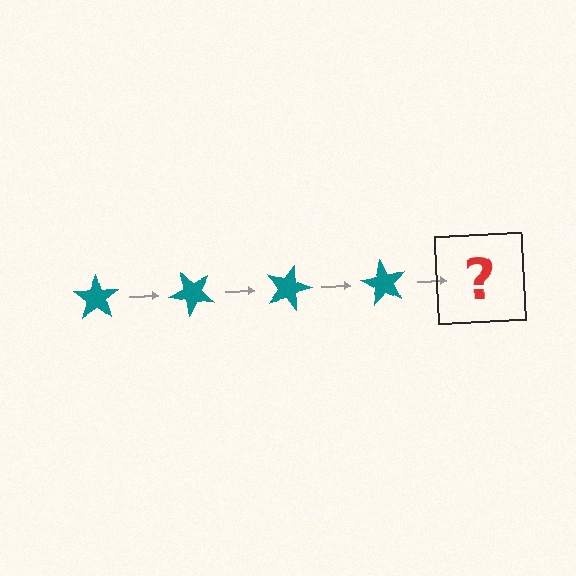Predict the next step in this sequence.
The next step is a teal star rotated 180 degrees.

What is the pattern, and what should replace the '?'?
The pattern is that the star rotates 45 degrees each step. The '?' should be a teal star rotated 180 degrees.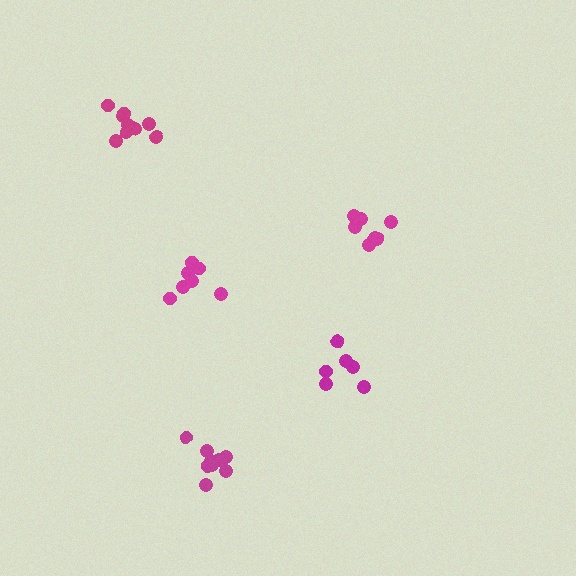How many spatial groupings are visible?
There are 5 spatial groupings.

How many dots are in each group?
Group 1: 9 dots, Group 2: 7 dots, Group 3: 7 dots, Group 4: 6 dots, Group 5: 9 dots (38 total).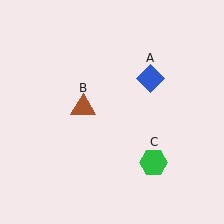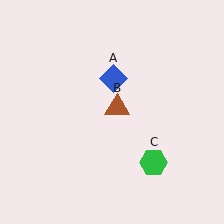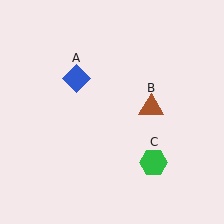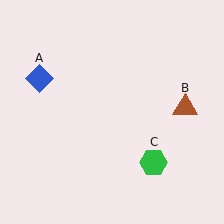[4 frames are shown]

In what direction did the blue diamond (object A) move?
The blue diamond (object A) moved left.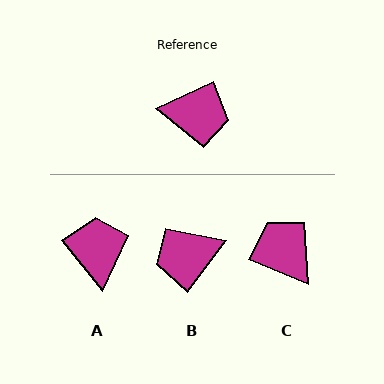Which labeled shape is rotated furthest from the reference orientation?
B, about 152 degrees away.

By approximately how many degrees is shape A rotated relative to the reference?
Approximately 104 degrees counter-clockwise.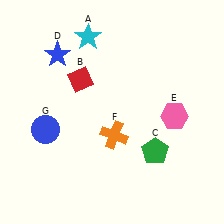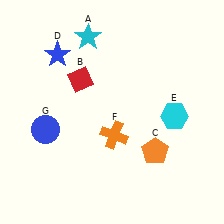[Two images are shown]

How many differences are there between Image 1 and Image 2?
There are 2 differences between the two images.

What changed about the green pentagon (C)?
In Image 1, C is green. In Image 2, it changed to orange.